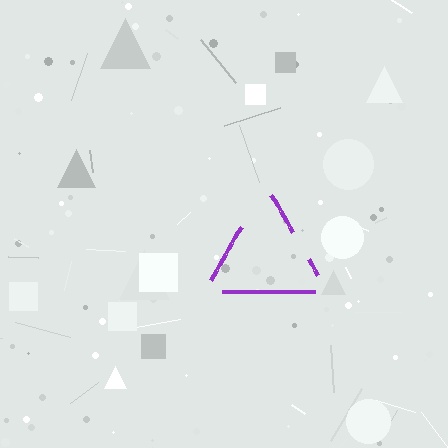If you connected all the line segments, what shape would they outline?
They would outline a triangle.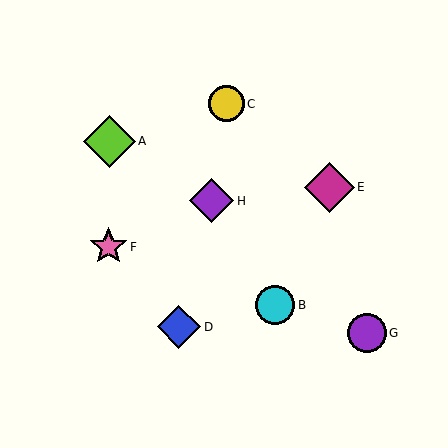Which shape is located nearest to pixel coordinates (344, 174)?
The magenta diamond (labeled E) at (329, 187) is nearest to that location.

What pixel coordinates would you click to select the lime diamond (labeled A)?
Click at (109, 141) to select the lime diamond A.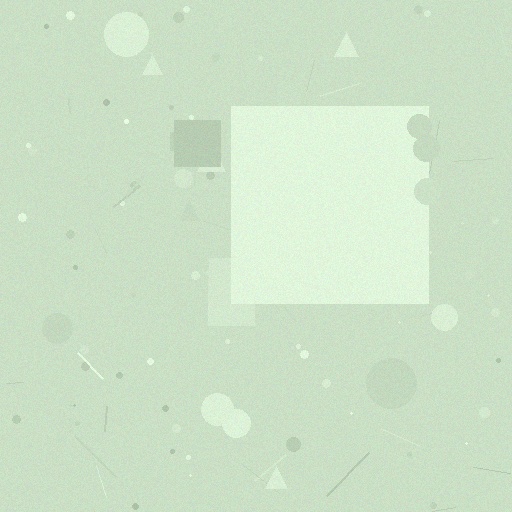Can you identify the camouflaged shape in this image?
The camouflaged shape is a square.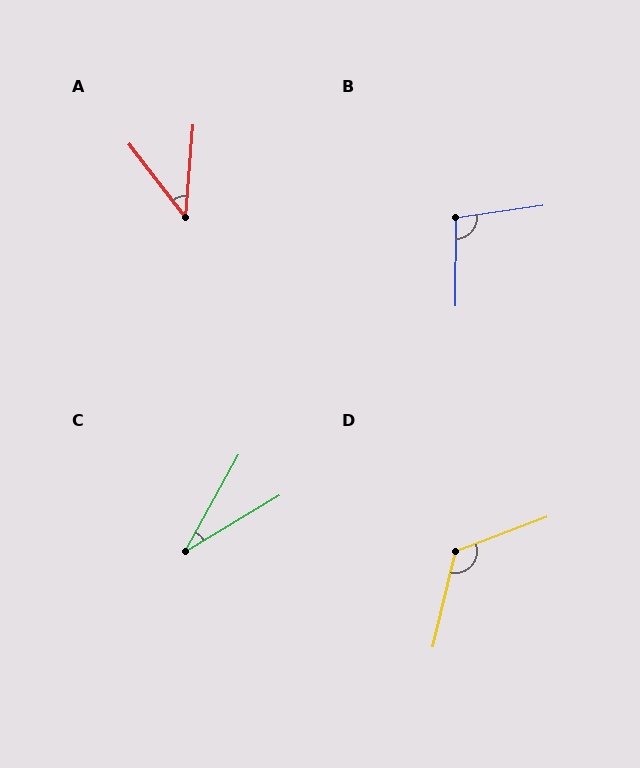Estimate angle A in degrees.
Approximately 42 degrees.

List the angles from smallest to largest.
C (30°), A (42°), B (98°), D (124°).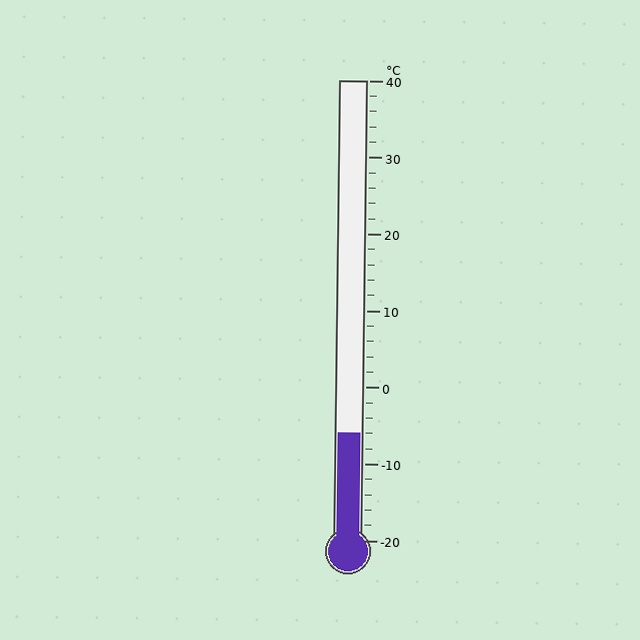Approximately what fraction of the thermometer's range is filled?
The thermometer is filled to approximately 25% of its range.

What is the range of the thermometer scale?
The thermometer scale ranges from -20°C to 40°C.